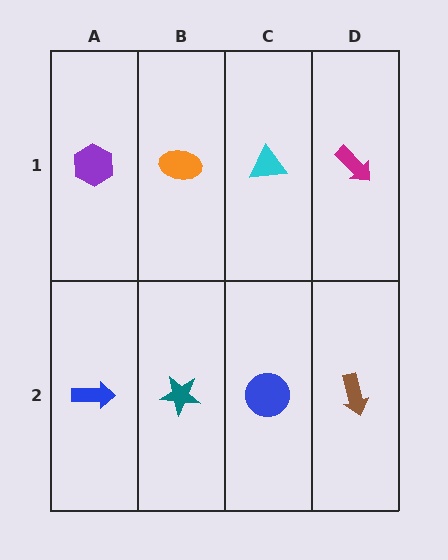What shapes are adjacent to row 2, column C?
A cyan triangle (row 1, column C), a teal star (row 2, column B), a brown arrow (row 2, column D).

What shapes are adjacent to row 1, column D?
A brown arrow (row 2, column D), a cyan triangle (row 1, column C).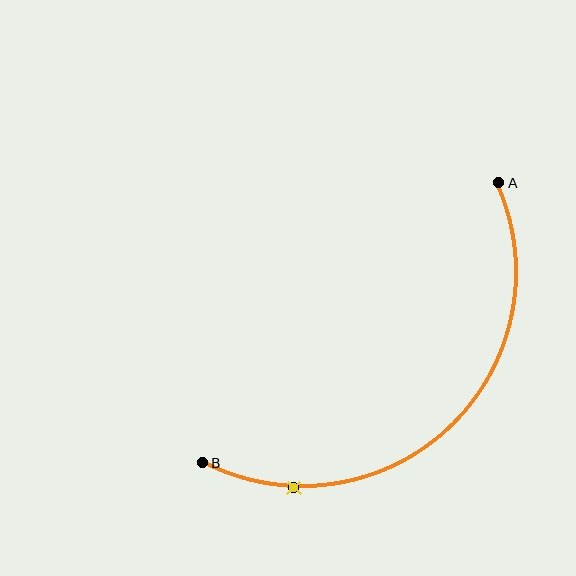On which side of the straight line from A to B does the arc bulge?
The arc bulges below and to the right of the straight line connecting A and B.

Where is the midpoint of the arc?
The arc midpoint is the point on the curve farthest from the straight line joining A and B. It sits below and to the right of that line.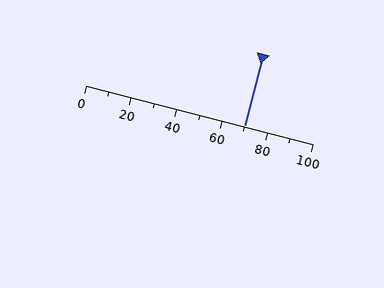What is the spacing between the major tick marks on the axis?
The major ticks are spaced 20 apart.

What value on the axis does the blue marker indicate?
The marker indicates approximately 70.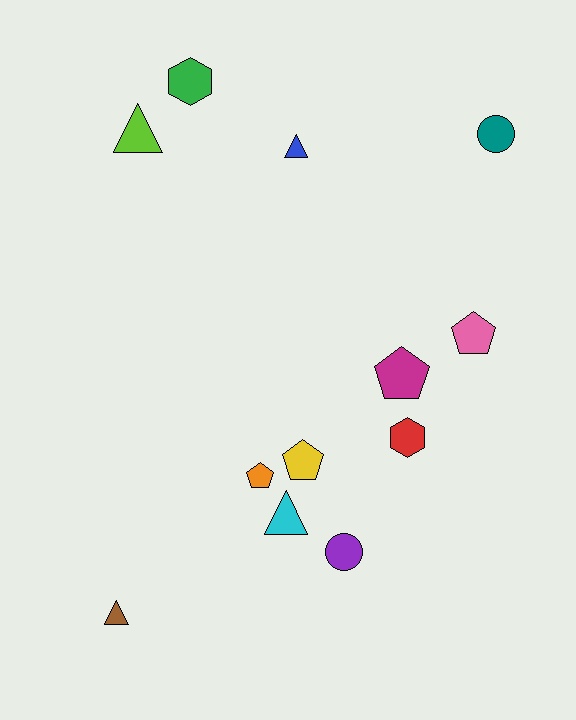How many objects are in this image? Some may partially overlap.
There are 12 objects.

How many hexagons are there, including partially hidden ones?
There are 2 hexagons.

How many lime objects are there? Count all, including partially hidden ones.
There is 1 lime object.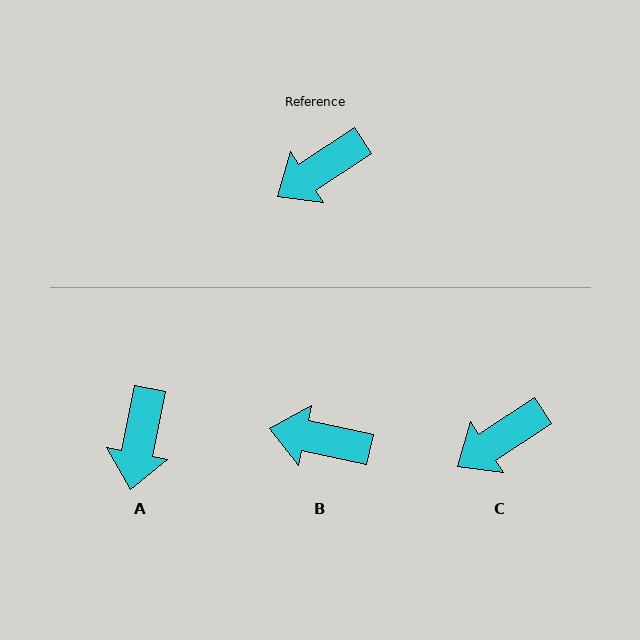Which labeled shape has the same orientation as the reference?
C.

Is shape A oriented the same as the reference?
No, it is off by about 46 degrees.